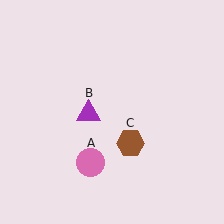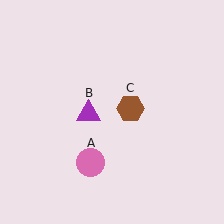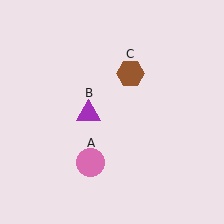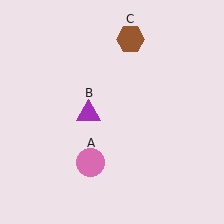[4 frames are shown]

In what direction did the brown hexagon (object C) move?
The brown hexagon (object C) moved up.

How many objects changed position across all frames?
1 object changed position: brown hexagon (object C).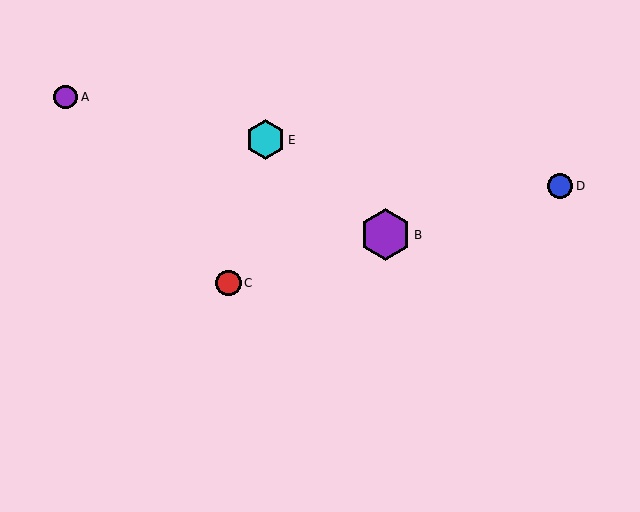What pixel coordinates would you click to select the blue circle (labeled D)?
Click at (560, 186) to select the blue circle D.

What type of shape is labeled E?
Shape E is a cyan hexagon.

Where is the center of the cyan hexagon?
The center of the cyan hexagon is at (265, 140).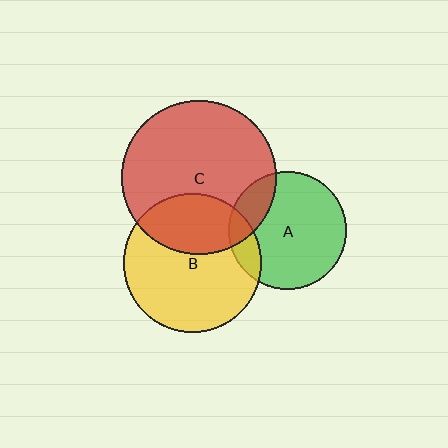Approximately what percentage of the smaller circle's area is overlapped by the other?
Approximately 15%.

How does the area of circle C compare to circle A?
Approximately 1.7 times.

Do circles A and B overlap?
Yes.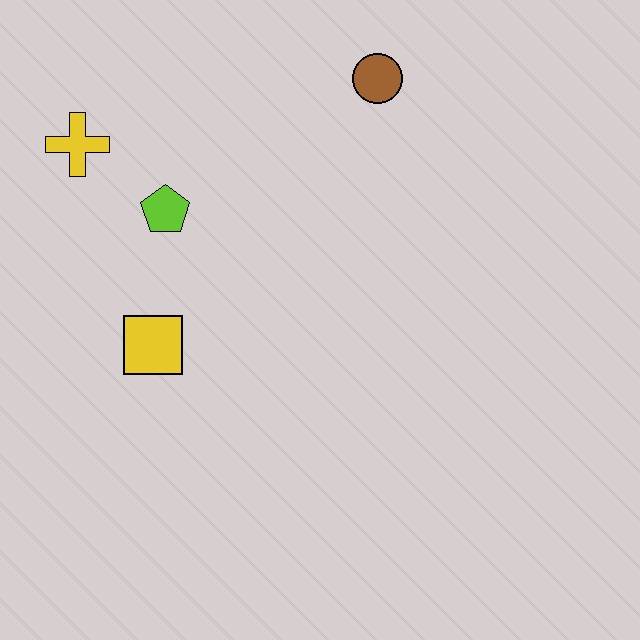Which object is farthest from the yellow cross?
The brown circle is farthest from the yellow cross.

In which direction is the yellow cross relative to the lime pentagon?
The yellow cross is to the left of the lime pentagon.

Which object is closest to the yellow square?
The lime pentagon is closest to the yellow square.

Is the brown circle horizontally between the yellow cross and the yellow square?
No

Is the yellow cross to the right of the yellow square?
No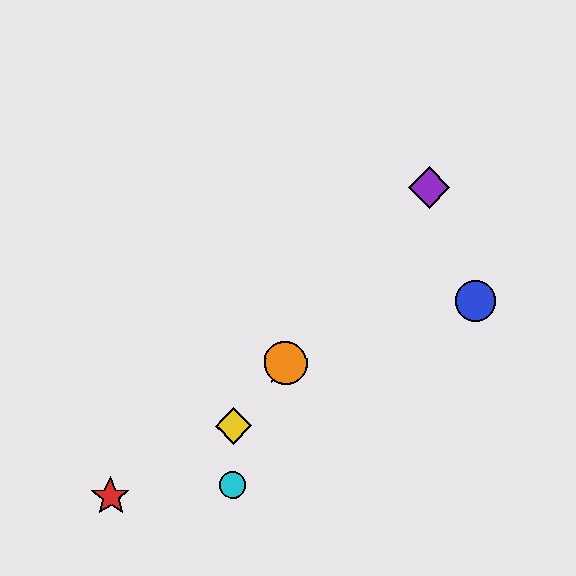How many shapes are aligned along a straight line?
4 shapes (the green star, the yellow diamond, the purple diamond, the orange circle) are aligned along a straight line.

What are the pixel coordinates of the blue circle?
The blue circle is at (476, 301).